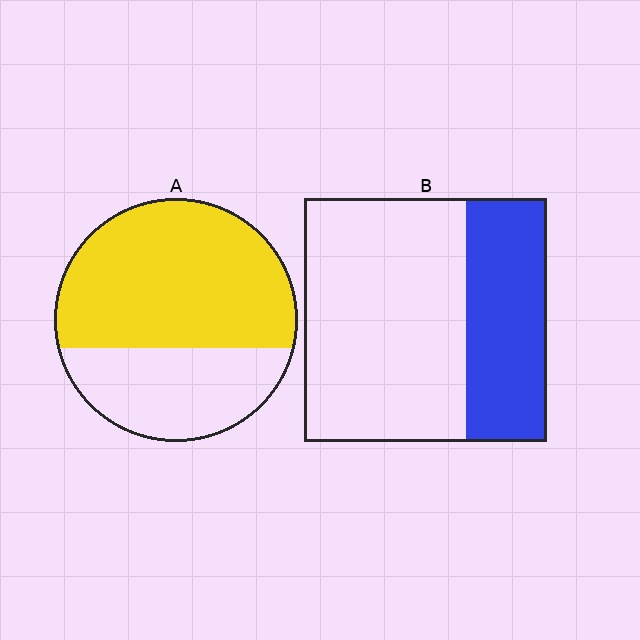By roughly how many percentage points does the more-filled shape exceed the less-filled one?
By roughly 30 percentage points (A over B).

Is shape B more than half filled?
No.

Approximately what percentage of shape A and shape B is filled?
A is approximately 65% and B is approximately 35%.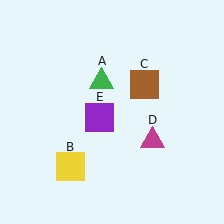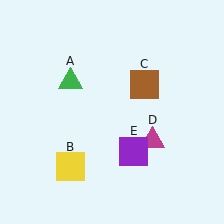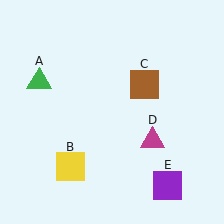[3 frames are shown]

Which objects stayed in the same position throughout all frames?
Yellow square (object B) and brown square (object C) and magenta triangle (object D) remained stationary.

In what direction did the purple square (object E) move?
The purple square (object E) moved down and to the right.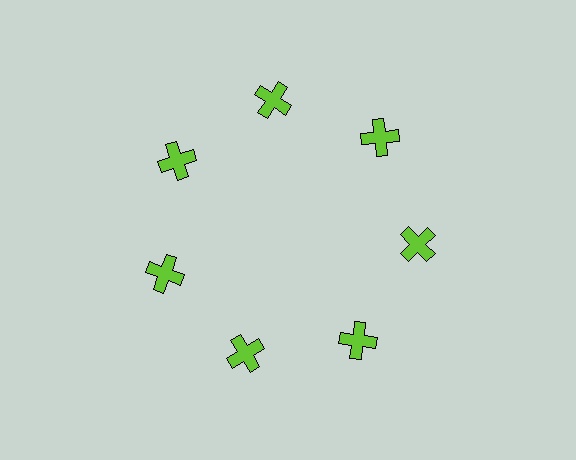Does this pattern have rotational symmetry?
Yes, this pattern has 7-fold rotational symmetry. It looks the same after rotating 51 degrees around the center.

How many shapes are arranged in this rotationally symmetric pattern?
There are 7 shapes, arranged in 7 groups of 1.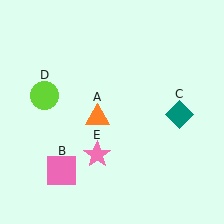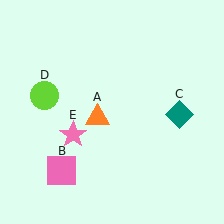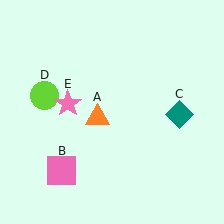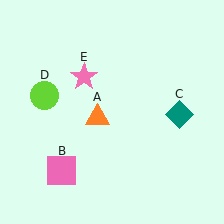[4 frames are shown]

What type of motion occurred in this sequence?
The pink star (object E) rotated clockwise around the center of the scene.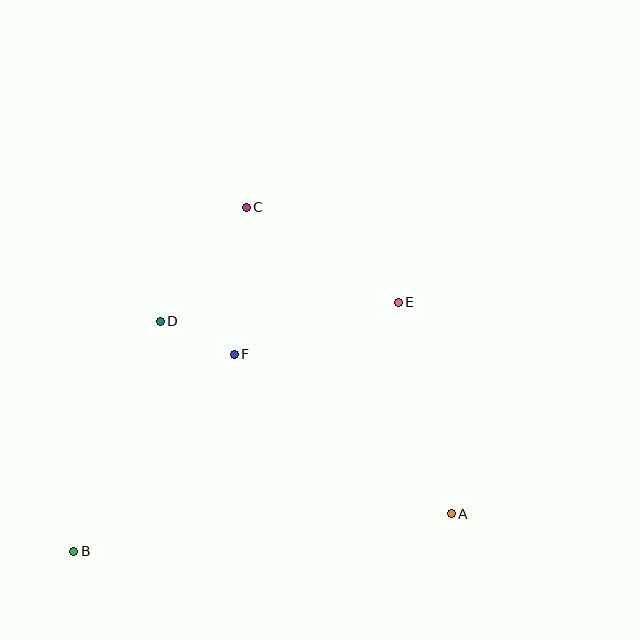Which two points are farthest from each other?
Points B and E are farthest from each other.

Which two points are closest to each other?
Points D and F are closest to each other.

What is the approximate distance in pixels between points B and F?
The distance between B and F is approximately 254 pixels.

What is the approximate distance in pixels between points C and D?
The distance between C and D is approximately 143 pixels.